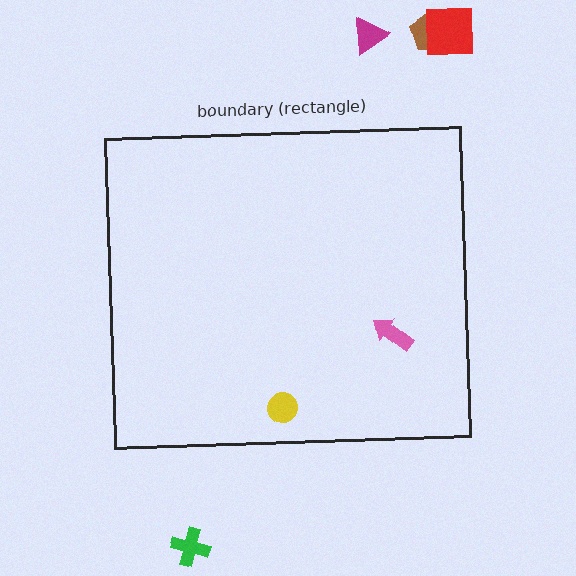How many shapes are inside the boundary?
2 inside, 4 outside.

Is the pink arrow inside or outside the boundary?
Inside.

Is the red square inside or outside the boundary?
Outside.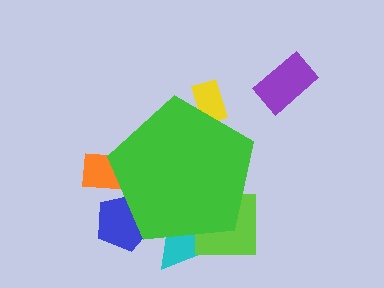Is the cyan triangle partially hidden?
Yes, the cyan triangle is partially hidden behind the green pentagon.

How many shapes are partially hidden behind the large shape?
5 shapes are partially hidden.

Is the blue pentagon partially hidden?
Yes, the blue pentagon is partially hidden behind the green pentagon.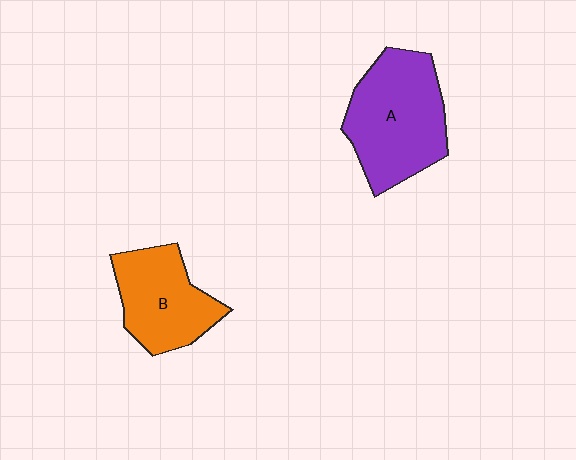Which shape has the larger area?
Shape A (purple).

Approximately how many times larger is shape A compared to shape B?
Approximately 1.3 times.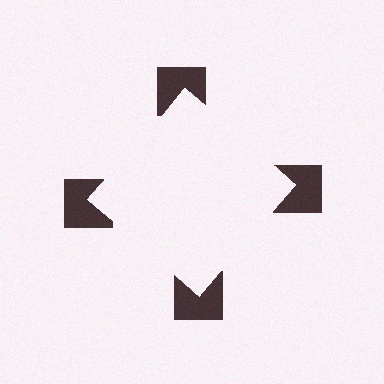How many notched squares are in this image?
There are 4 — one at each vertex of the illusory square.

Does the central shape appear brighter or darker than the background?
It typically appears slightly brighter than the background, even though no actual brightness change is drawn.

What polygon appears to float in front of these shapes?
An illusory square — its edges are inferred from the aligned wedge cuts in the notched squares, not physically drawn.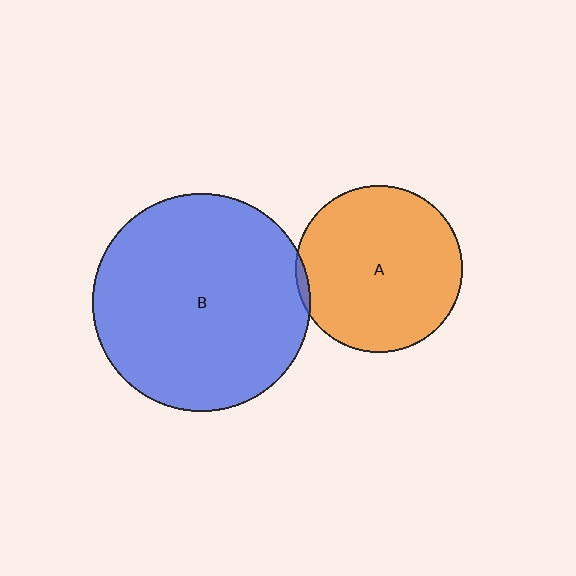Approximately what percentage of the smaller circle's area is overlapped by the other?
Approximately 5%.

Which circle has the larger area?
Circle B (blue).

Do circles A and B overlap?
Yes.